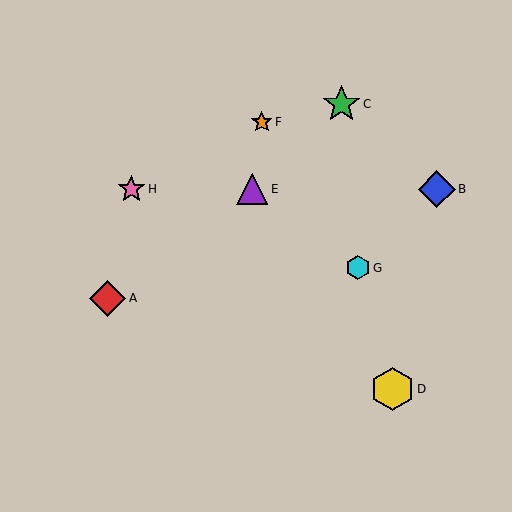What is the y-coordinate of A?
Object A is at y≈298.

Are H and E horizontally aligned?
Yes, both are at y≈189.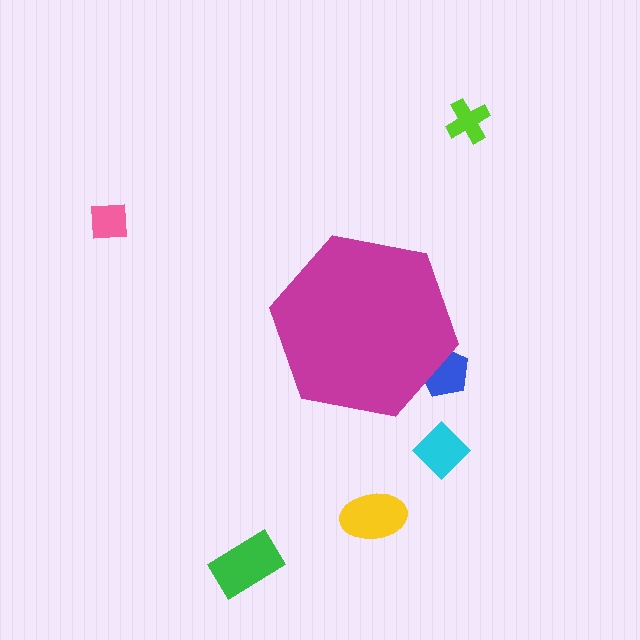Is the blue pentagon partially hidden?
Yes, the blue pentagon is partially hidden behind the magenta hexagon.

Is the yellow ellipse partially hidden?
No, the yellow ellipse is fully visible.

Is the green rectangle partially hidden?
No, the green rectangle is fully visible.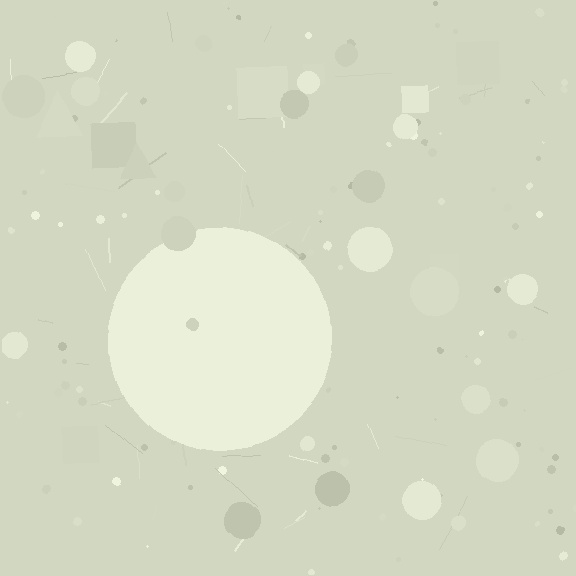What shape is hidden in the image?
A circle is hidden in the image.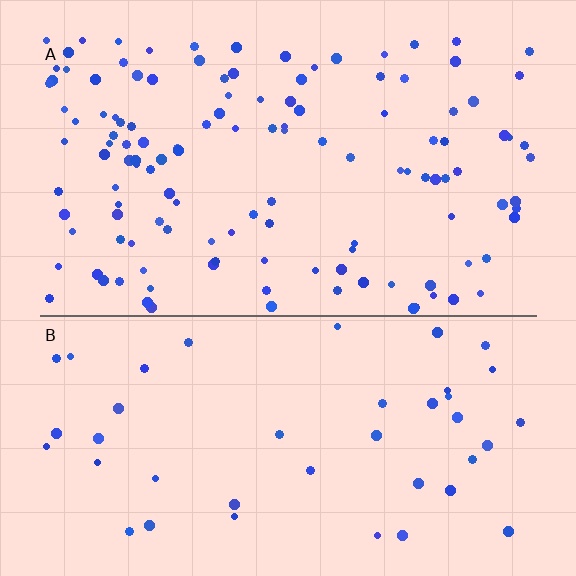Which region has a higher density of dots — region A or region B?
A (the top).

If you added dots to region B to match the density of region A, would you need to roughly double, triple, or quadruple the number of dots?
Approximately triple.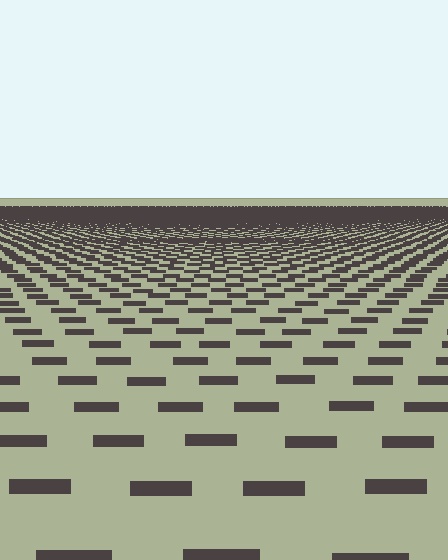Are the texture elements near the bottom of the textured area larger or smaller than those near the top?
Larger. Near the bottom, elements are closer to the viewer and appear at a bigger on-screen size.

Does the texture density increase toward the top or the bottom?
Density increases toward the top.